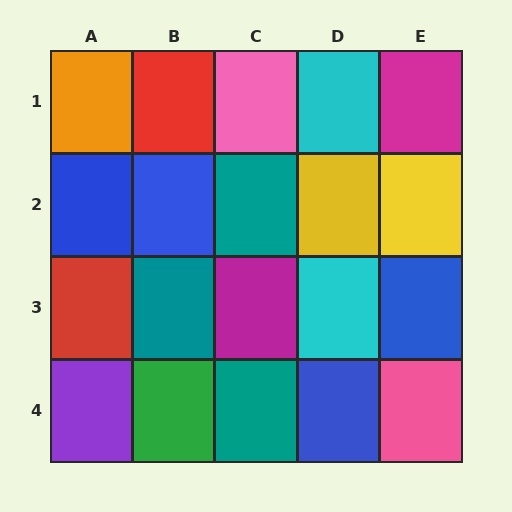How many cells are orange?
1 cell is orange.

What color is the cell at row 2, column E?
Yellow.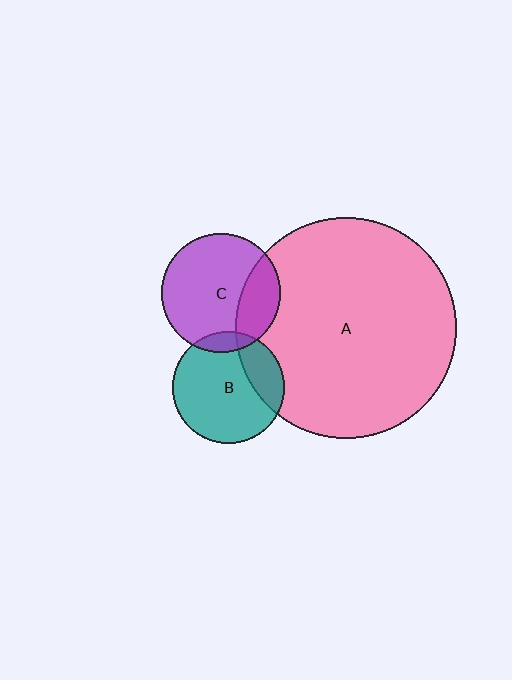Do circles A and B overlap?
Yes.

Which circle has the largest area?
Circle A (pink).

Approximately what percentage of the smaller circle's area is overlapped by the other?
Approximately 25%.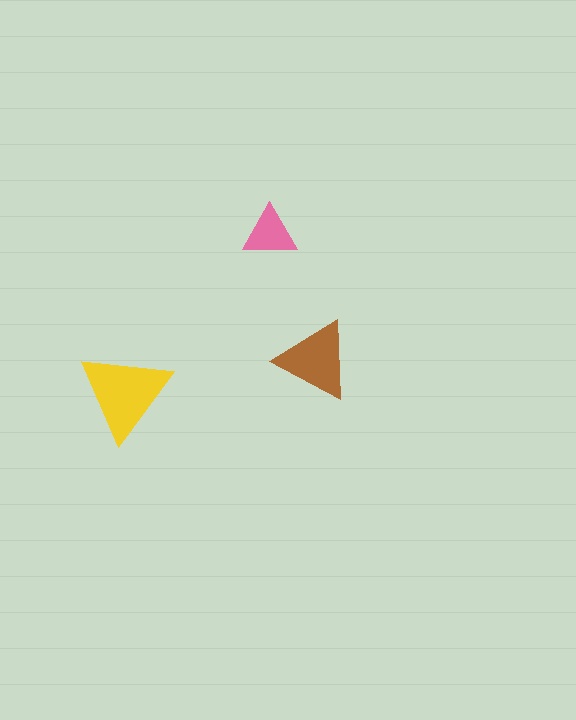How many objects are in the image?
There are 3 objects in the image.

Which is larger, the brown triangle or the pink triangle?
The brown one.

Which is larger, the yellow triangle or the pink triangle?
The yellow one.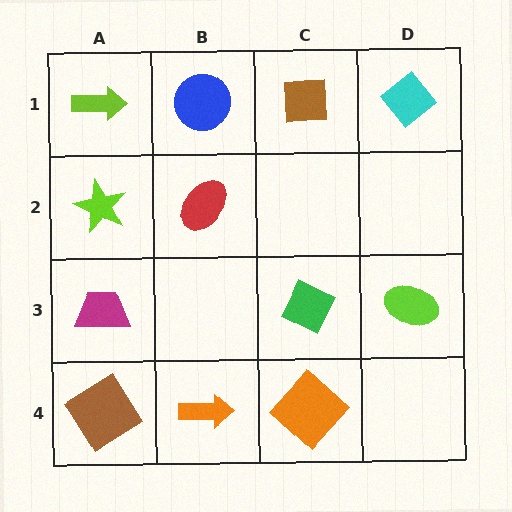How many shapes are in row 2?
2 shapes.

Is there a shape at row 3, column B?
No, that cell is empty.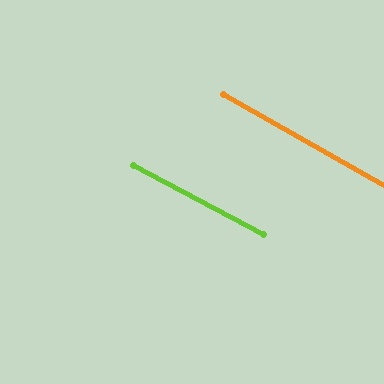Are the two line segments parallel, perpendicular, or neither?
Parallel — their directions differ by only 1.2°.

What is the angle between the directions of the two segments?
Approximately 1 degree.